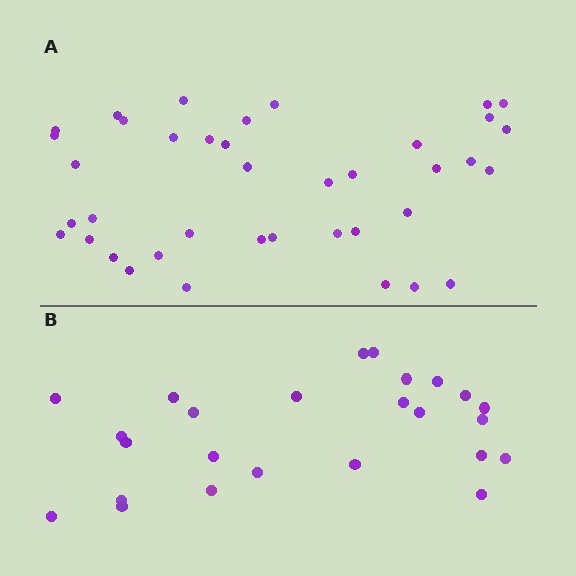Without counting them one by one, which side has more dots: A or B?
Region A (the top region) has more dots.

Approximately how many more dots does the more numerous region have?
Region A has approximately 15 more dots than region B.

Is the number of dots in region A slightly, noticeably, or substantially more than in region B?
Region A has substantially more. The ratio is roughly 1.6 to 1.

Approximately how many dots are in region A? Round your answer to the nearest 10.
About 40 dots. (The exact count is 39, which rounds to 40.)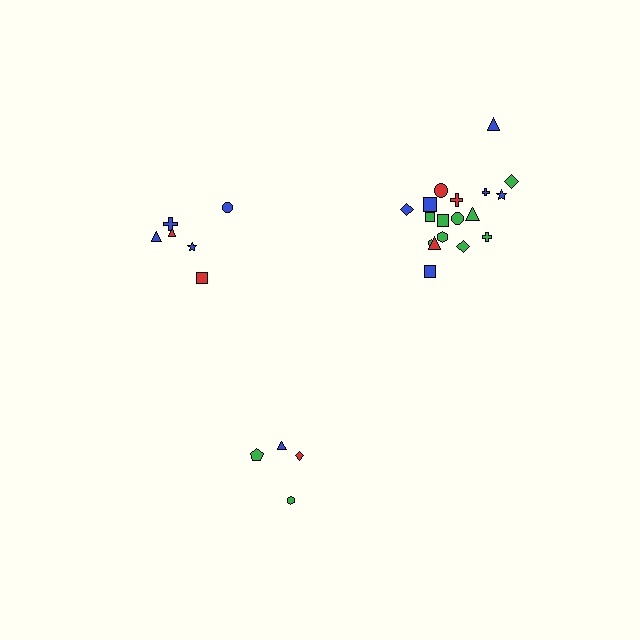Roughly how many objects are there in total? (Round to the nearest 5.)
Roughly 30 objects in total.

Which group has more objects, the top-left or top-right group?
The top-right group.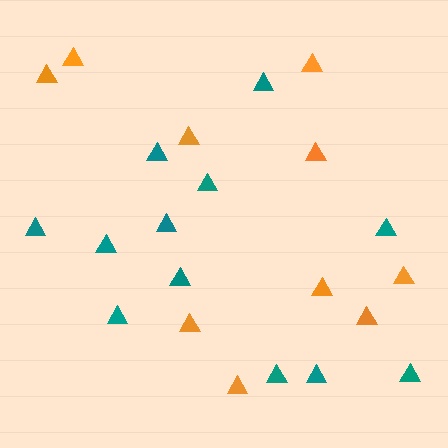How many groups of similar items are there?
There are 2 groups: one group of teal triangles (12) and one group of orange triangles (10).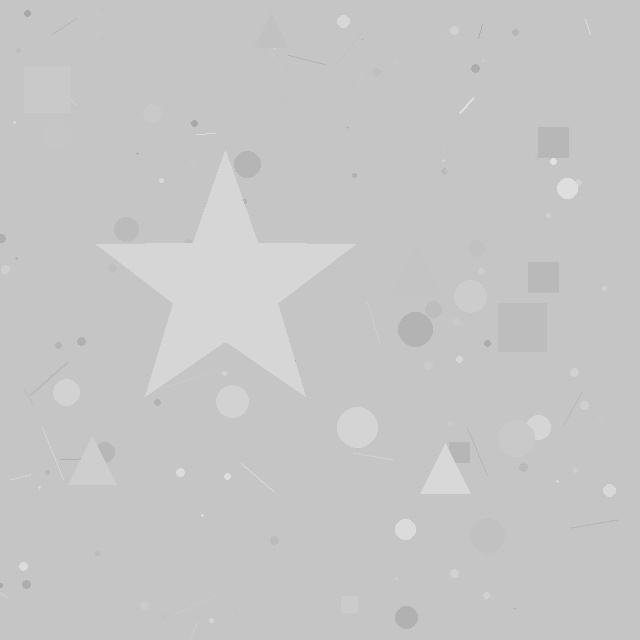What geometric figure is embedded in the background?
A star is embedded in the background.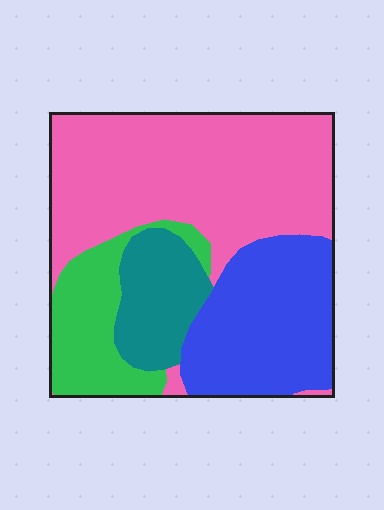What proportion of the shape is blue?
Blue covers roughly 25% of the shape.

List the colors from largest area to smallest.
From largest to smallest: pink, blue, green, teal.